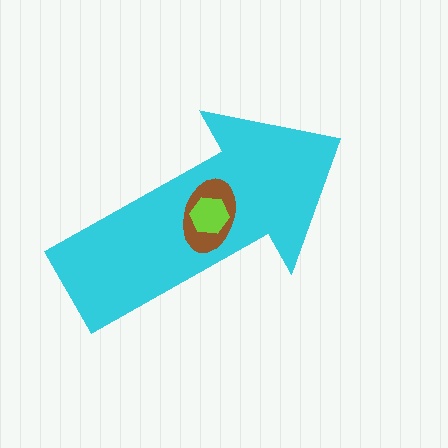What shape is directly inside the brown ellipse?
The lime hexagon.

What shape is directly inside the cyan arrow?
The brown ellipse.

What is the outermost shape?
The cyan arrow.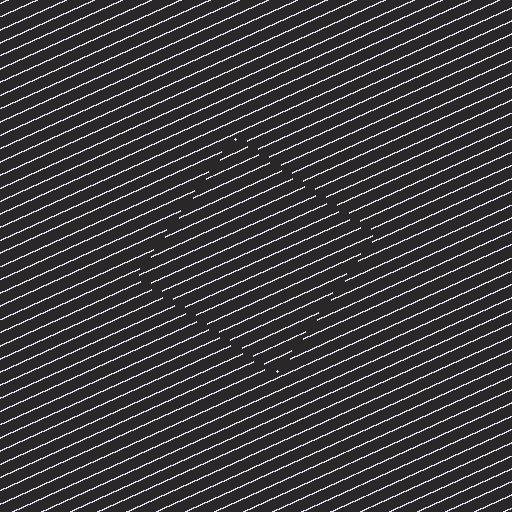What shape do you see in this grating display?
An illusory square. The interior of the shape contains the same grating, shifted by half a period — the contour is defined by the phase discontinuity where line-ends from the inner and outer gratings abut.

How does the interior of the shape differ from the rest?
The interior of the shape contains the same grating, shifted by half a period — the contour is defined by the phase discontinuity where line-ends from the inner and outer gratings abut.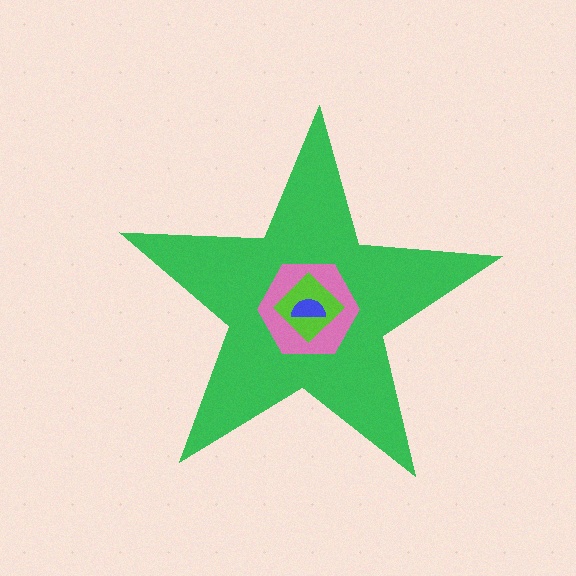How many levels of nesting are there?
4.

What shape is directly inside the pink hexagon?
The lime diamond.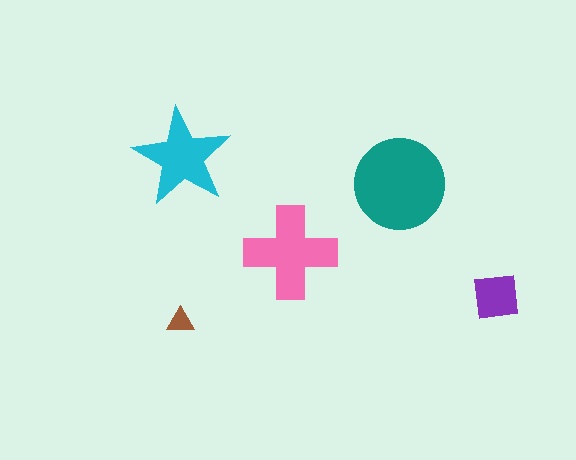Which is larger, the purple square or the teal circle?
The teal circle.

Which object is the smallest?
The brown triangle.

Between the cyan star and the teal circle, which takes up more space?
The teal circle.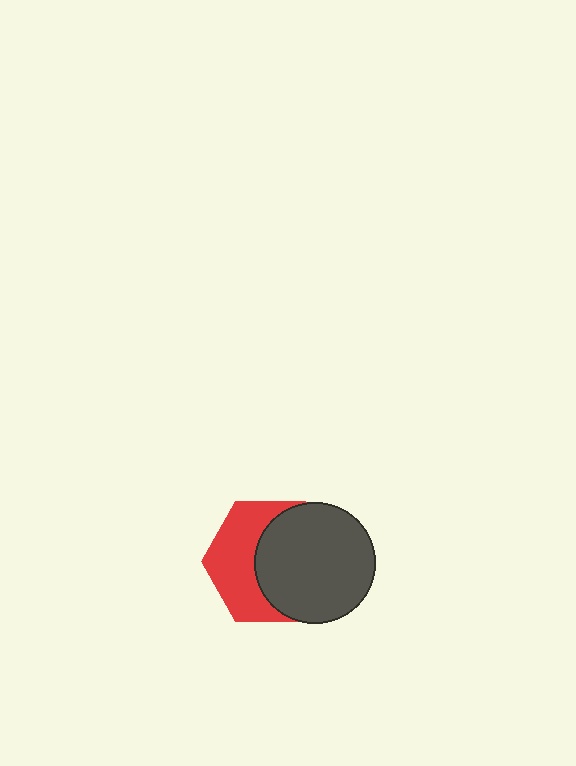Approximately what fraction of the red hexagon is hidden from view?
Roughly 54% of the red hexagon is hidden behind the dark gray circle.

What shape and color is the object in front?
The object in front is a dark gray circle.